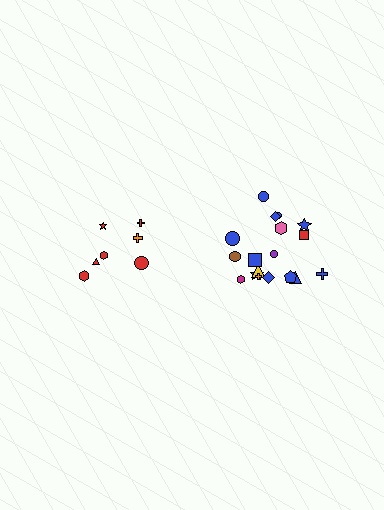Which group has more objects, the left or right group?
The right group.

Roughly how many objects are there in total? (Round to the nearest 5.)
Roughly 25 objects in total.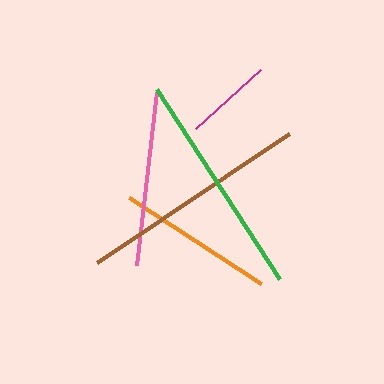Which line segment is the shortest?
The magenta line is the shortest at approximately 87 pixels.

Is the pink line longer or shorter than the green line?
The green line is longer than the pink line.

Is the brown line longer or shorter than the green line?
The brown line is longer than the green line.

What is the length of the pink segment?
The pink segment is approximately 174 pixels long.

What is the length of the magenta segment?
The magenta segment is approximately 87 pixels long.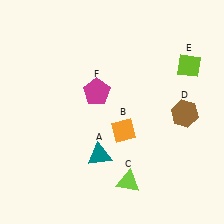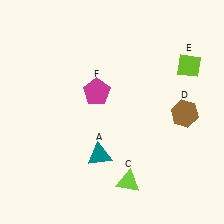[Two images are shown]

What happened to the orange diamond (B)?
The orange diamond (B) was removed in Image 2. It was in the bottom-right area of Image 1.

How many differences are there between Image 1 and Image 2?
There is 1 difference between the two images.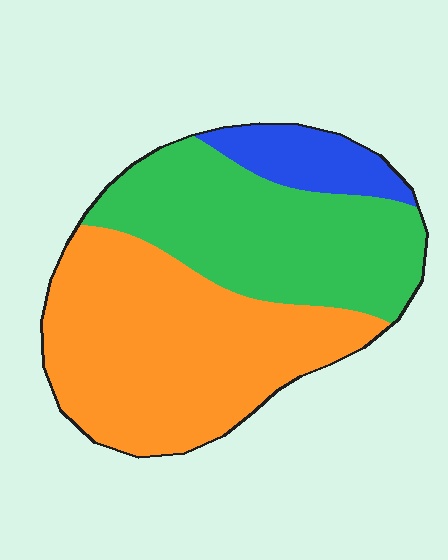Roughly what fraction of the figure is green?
Green covers about 40% of the figure.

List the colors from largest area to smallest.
From largest to smallest: orange, green, blue.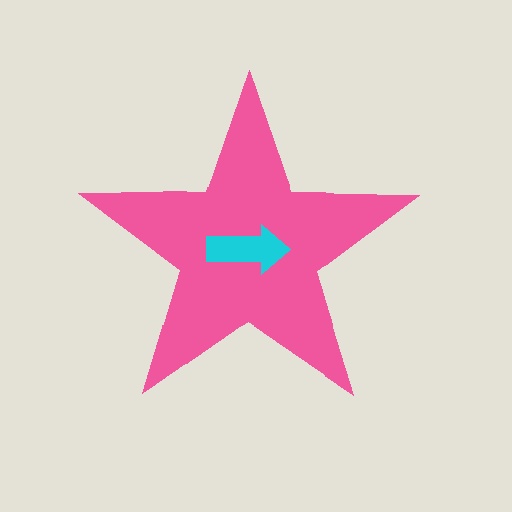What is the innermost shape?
The cyan arrow.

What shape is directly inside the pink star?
The cyan arrow.